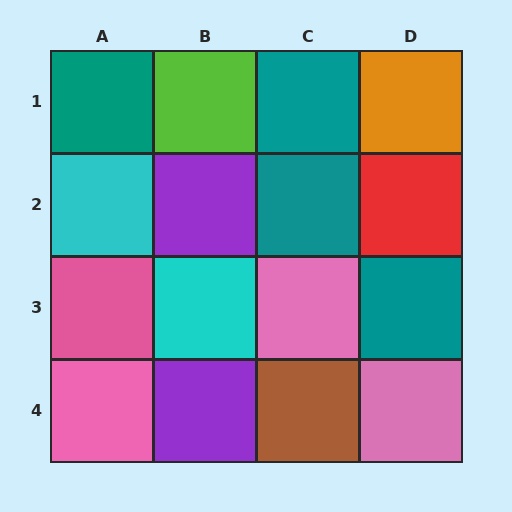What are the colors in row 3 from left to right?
Pink, cyan, pink, teal.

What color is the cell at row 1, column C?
Teal.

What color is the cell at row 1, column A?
Teal.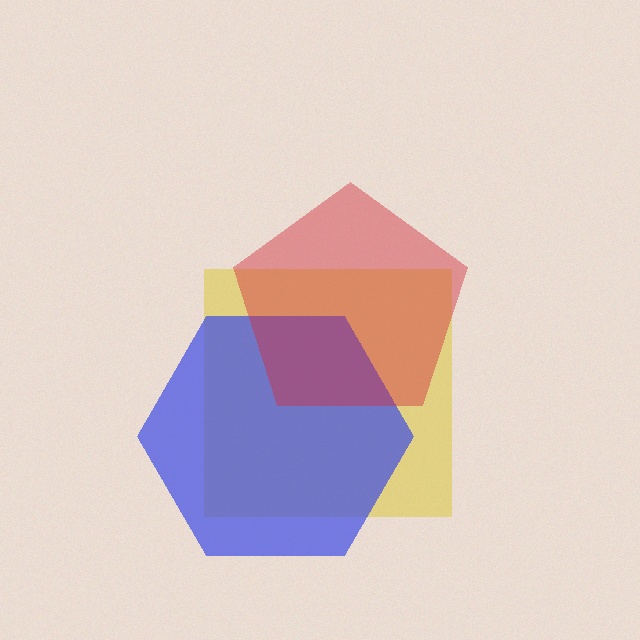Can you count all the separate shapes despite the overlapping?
Yes, there are 3 separate shapes.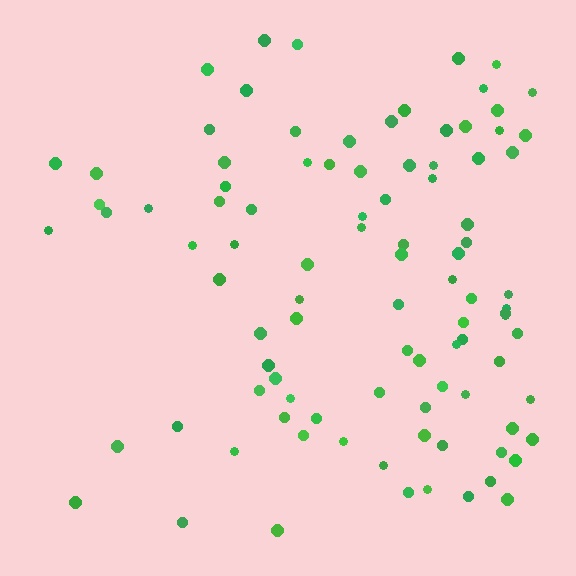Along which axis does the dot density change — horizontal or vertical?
Horizontal.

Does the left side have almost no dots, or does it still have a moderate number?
Still a moderate number, just noticeably fewer than the right.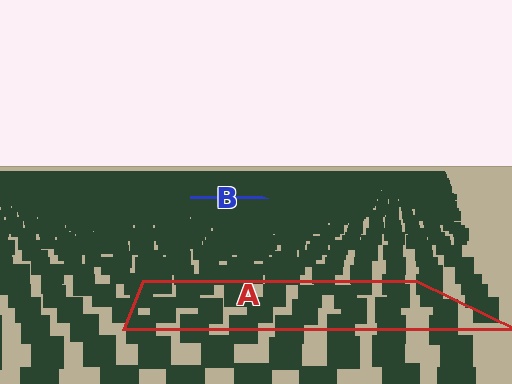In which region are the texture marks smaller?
The texture marks are smaller in region B, because it is farther away.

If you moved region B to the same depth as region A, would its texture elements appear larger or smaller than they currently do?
They would appear larger. At a closer depth, the same texture elements are projected at a bigger on-screen size.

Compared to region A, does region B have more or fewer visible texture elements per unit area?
Region B has more texture elements per unit area — they are packed more densely because it is farther away.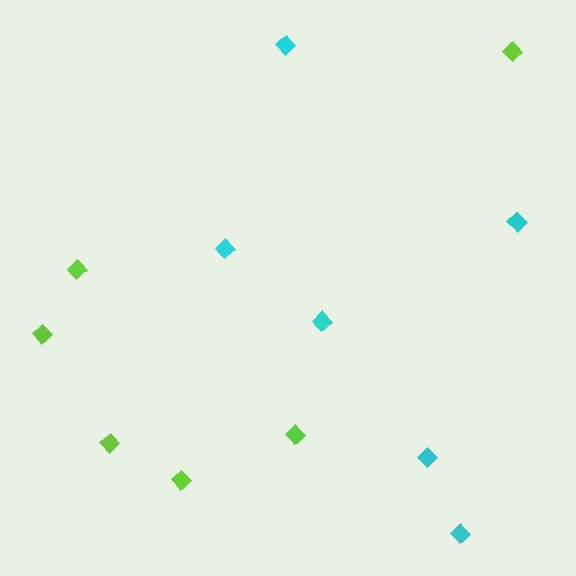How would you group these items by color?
There are 2 groups: one group of lime diamonds (6) and one group of cyan diamonds (6).